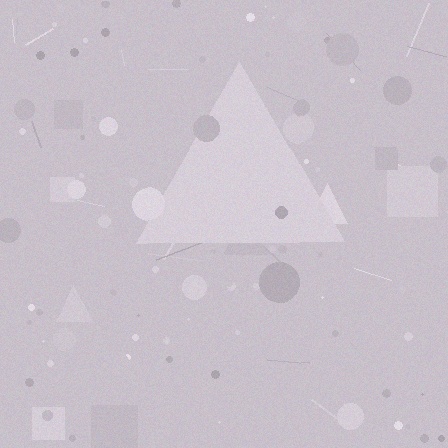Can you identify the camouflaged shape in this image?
The camouflaged shape is a triangle.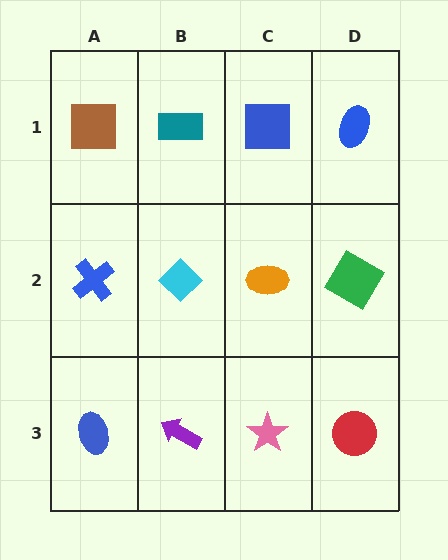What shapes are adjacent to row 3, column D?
A green diamond (row 2, column D), a pink star (row 3, column C).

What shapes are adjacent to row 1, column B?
A cyan diamond (row 2, column B), a brown square (row 1, column A), a blue square (row 1, column C).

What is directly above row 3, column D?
A green diamond.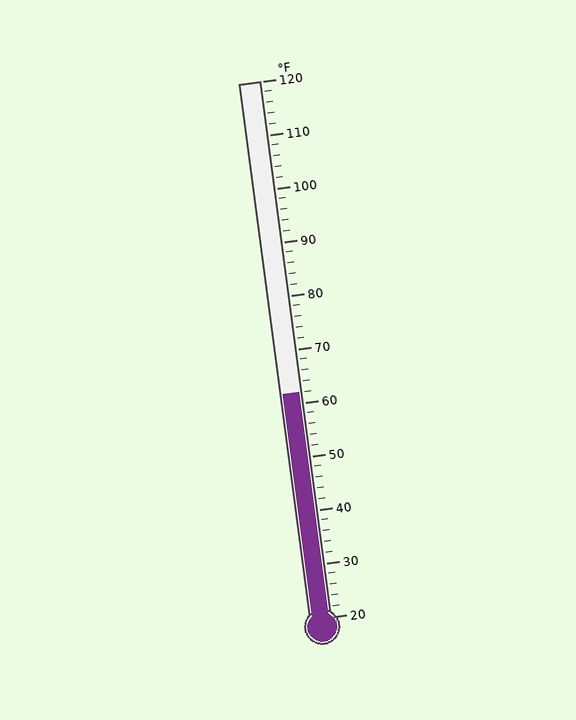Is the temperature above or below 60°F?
The temperature is above 60°F.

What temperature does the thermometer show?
The thermometer shows approximately 62°F.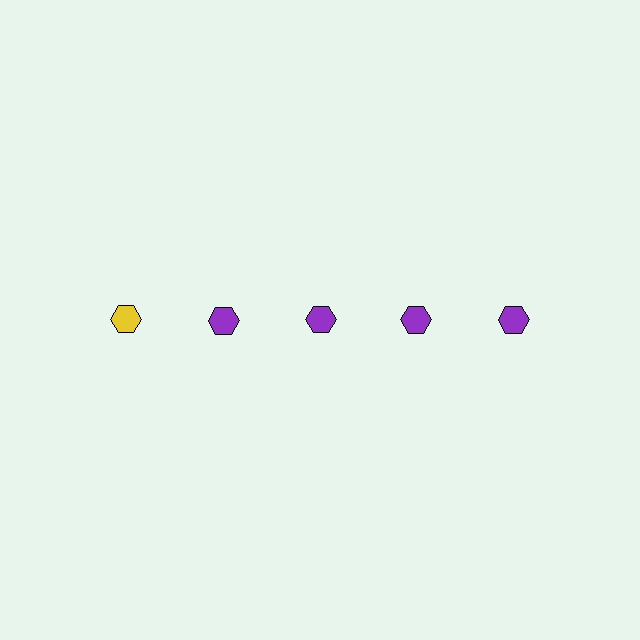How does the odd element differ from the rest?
It has a different color: yellow instead of purple.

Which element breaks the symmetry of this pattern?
The yellow hexagon in the top row, leftmost column breaks the symmetry. All other shapes are purple hexagons.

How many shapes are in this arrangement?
There are 5 shapes arranged in a grid pattern.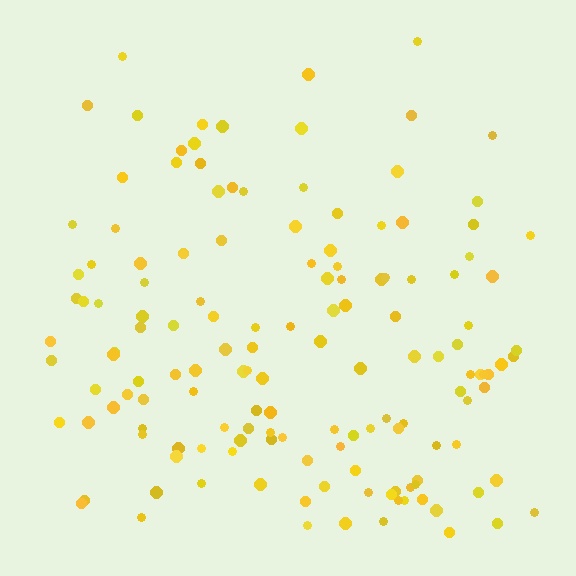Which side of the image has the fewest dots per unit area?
The top.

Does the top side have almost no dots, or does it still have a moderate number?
Still a moderate number, just noticeably fewer than the bottom.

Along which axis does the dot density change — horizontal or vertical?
Vertical.